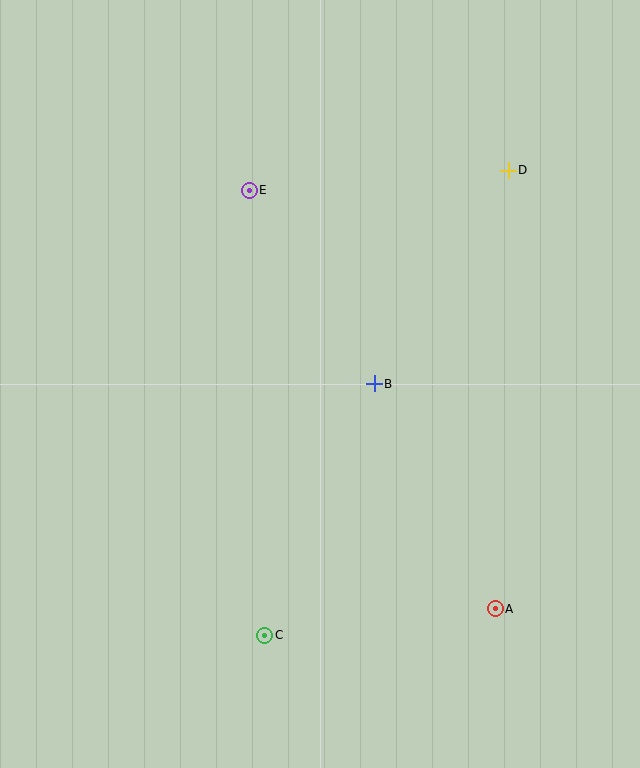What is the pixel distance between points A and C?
The distance between A and C is 232 pixels.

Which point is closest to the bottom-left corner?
Point C is closest to the bottom-left corner.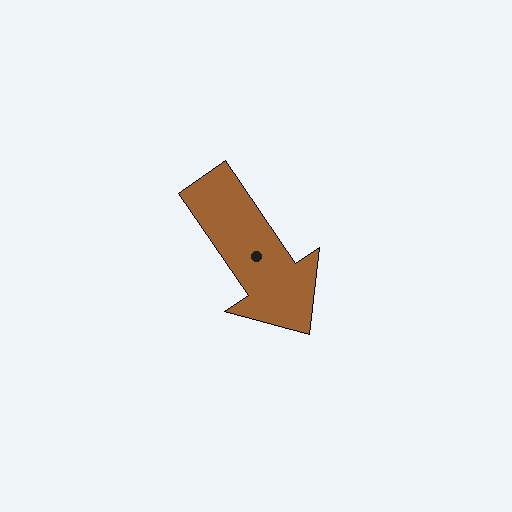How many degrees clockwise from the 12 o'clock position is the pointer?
Approximately 146 degrees.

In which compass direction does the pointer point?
Southeast.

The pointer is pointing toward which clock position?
Roughly 5 o'clock.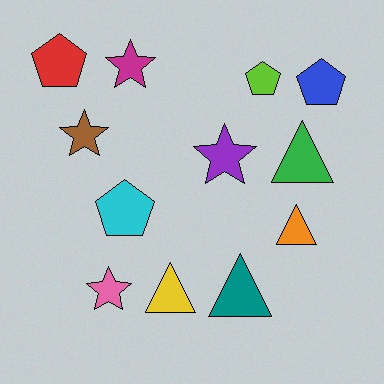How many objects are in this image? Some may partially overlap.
There are 12 objects.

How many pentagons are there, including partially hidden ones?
There are 4 pentagons.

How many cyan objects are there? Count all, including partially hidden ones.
There is 1 cyan object.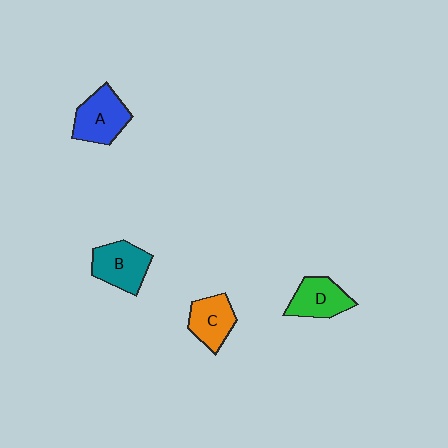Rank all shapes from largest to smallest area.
From largest to smallest: A (blue), B (teal), D (green), C (orange).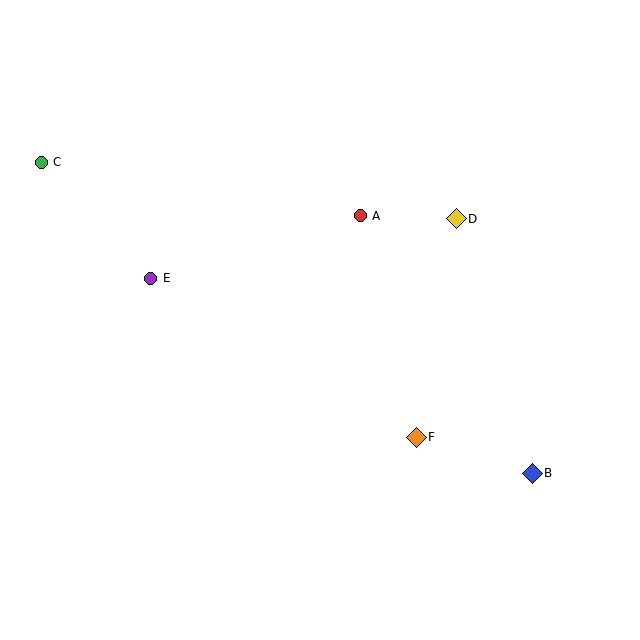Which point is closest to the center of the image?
Point A at (360, 216) is closest to the center.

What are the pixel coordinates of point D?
Point D is at (456, 219).